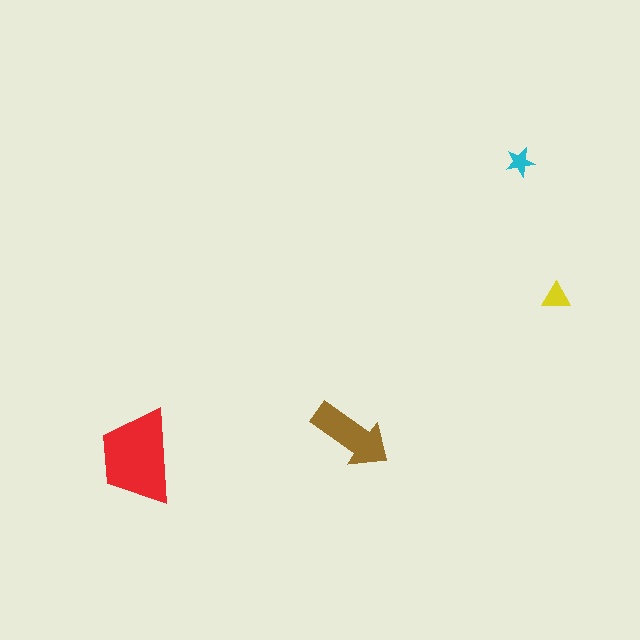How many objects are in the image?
There are 4 objects in the image.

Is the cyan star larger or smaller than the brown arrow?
Smaller.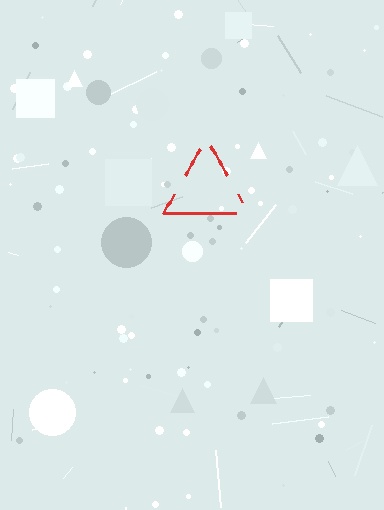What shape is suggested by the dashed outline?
The dashed outline suggests a triangle.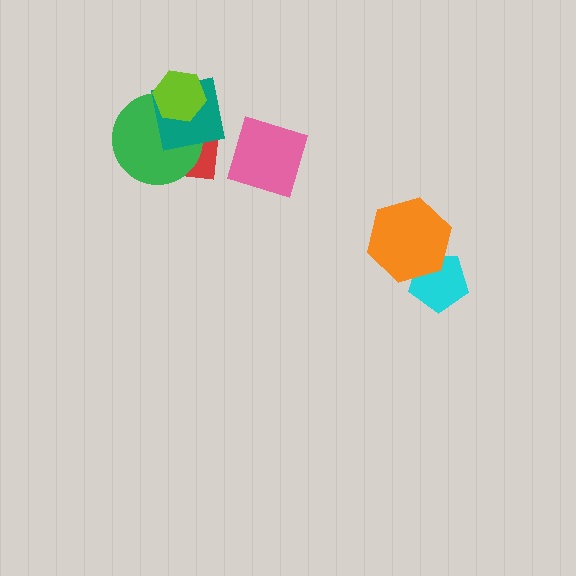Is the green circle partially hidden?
Yes, it is partially covered by another shape.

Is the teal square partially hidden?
Yes, it is partially covered by another shape.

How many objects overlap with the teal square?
3 objects overlap with the teal square.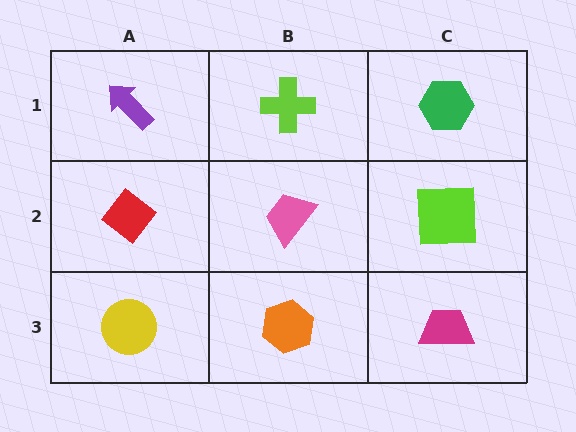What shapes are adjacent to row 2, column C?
A green hexagon (row 1, column C), a magenta trapezoid (row 3, column C), a pink trapezoid (row 2, column B).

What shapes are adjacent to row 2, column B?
A lime cross (row 1, column B), an orange hexagon (row 3, column B), a red diamond (row 2, column A), a lime square (row 2, column C).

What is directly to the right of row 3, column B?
A magenta trapezoid.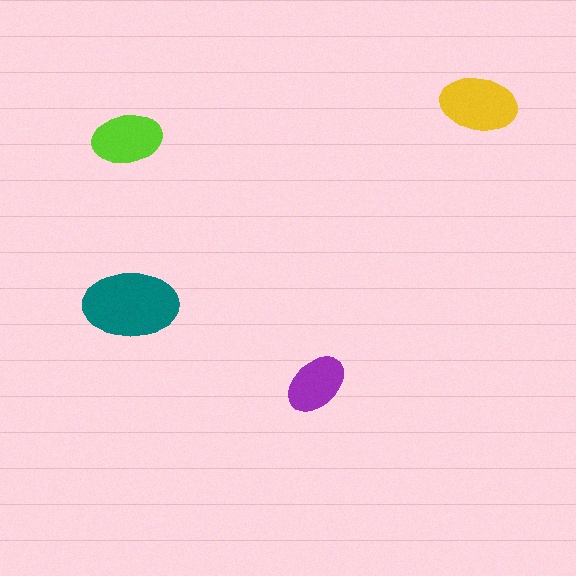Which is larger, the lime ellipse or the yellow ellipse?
The yellow one.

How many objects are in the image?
There are 4 objects in the image.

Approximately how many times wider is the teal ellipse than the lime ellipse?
About 1.5 times wider.